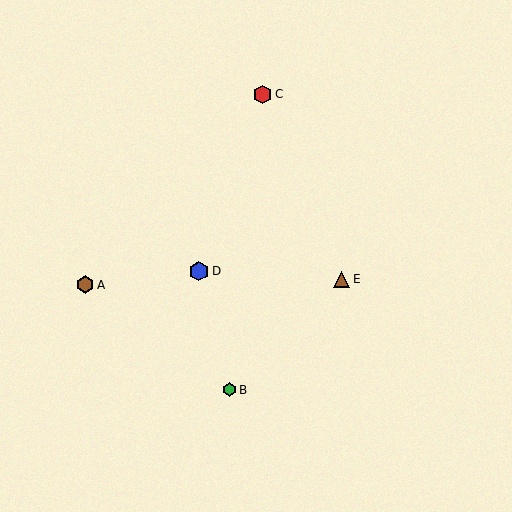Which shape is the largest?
The blue hexagon (labeled D) is the largest.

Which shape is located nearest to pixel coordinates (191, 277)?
The blue hexagon (labeled D) at (199, 271) is nearest to that location.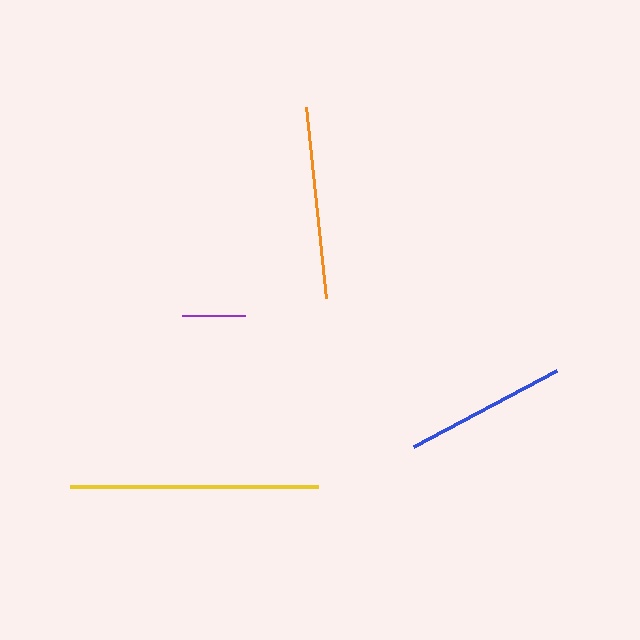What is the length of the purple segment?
The purple segment is approximately 63 pixels long.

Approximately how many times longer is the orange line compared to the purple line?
The orange line is approximately 3.1 times the length of the purple line.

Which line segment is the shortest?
The purple line is the shortest at approximately 63 pixels.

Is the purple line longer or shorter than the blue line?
The blue line is longer than the purple line.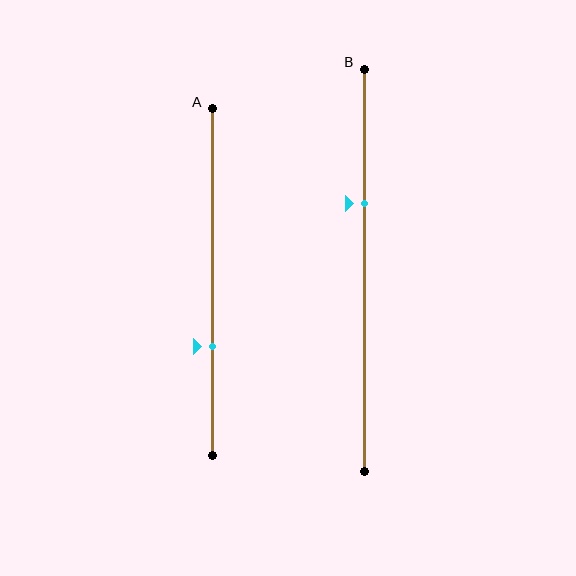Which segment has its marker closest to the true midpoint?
Segment B has its marker closest to the true midpoint.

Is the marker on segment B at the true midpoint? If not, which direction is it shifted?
No, the marker on segment B is shifted upward by about 17% of the segment length.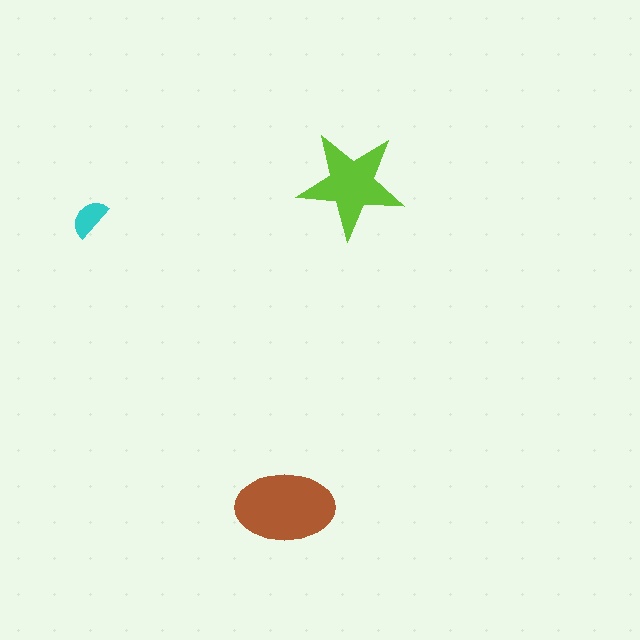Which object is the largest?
The brown ellipse.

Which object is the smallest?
The cyan semicircle.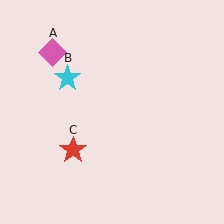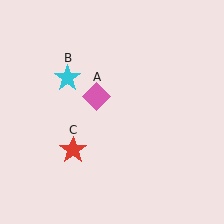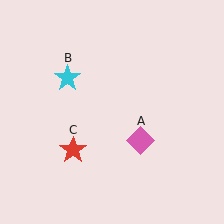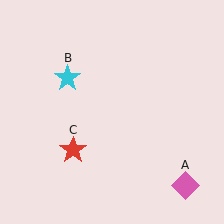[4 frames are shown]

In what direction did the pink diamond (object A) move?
The pink diamond (object A) moved down and to the right.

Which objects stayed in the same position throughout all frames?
Cyan star (object B) and red star (object C) remained stationary.